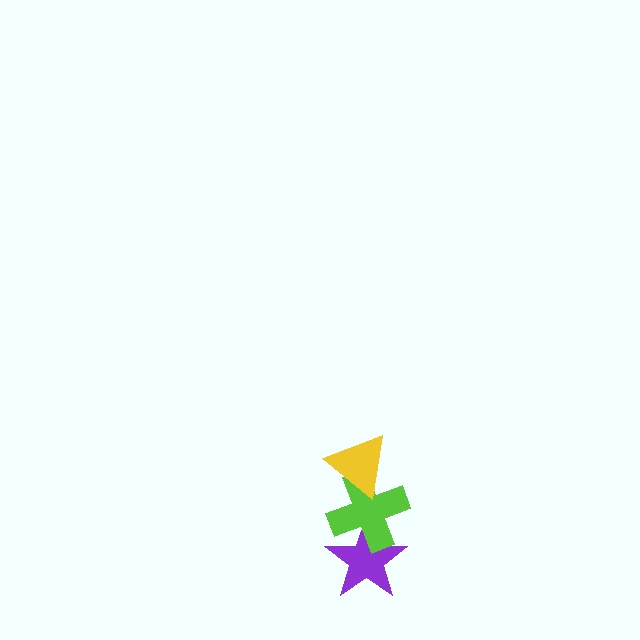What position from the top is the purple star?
The purple star is 3rd from the top.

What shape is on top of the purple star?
The lime cross is on top of the purple star.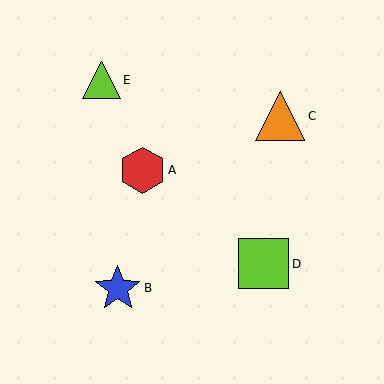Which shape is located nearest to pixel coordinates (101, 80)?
The lime triangle (labeled E) at (101, 80) is nearest to that location.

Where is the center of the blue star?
The center of the blue star is at (118, 288).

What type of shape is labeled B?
Shape B is a blue star.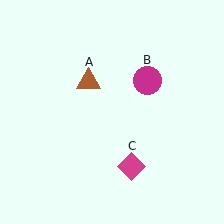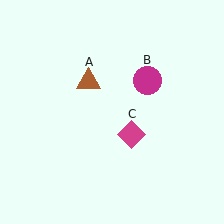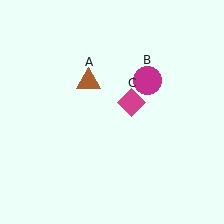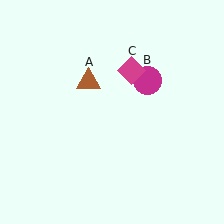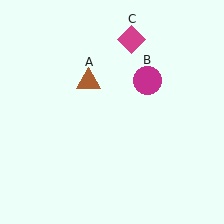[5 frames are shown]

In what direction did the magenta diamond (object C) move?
The magenta diamond (object C) moved up.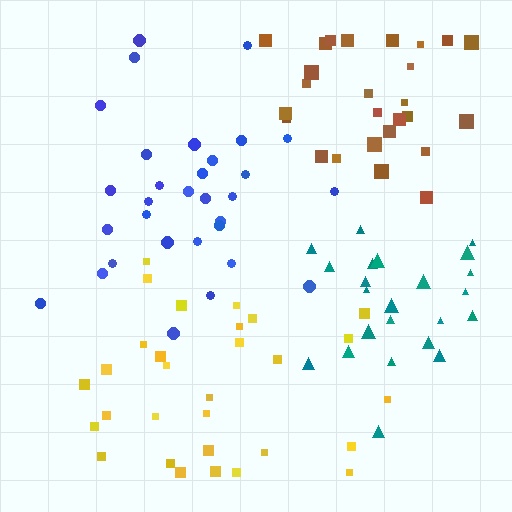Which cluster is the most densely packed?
Teal.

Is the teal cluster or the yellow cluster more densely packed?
Teal.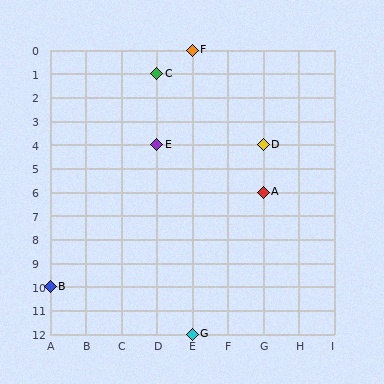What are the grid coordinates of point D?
Point D is at grid coordinates (G, 4).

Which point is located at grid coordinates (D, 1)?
Point C is at (D, 1).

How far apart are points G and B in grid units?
Points G and B are 4 columns and 2 rows apart (about 4.5 grid units diagonally).